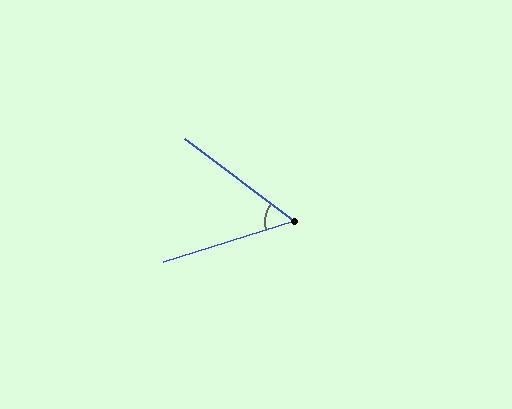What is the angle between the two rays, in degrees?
Approximately 54 degrees.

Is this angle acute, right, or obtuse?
It is acute.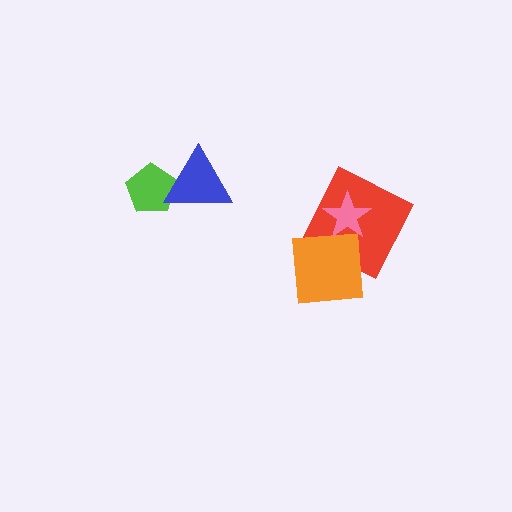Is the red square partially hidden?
Yes, it is partially covered by another shape.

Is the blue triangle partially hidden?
No, no other shape covers it.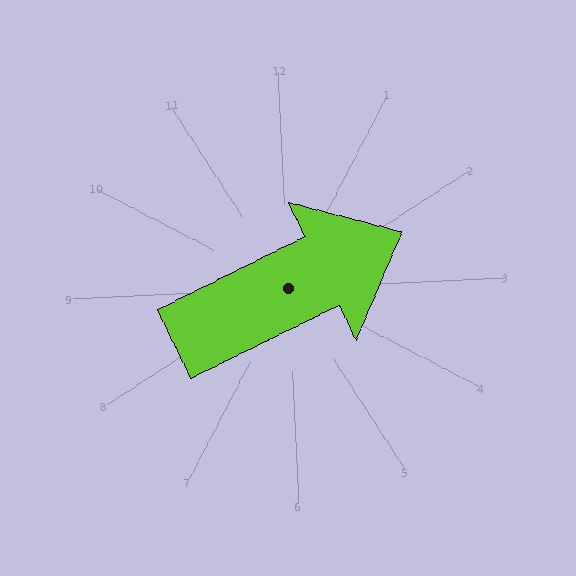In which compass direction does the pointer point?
Northeast.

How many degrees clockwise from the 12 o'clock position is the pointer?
Approximately 67 degrees.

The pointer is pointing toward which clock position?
Roughly 2 o'clock.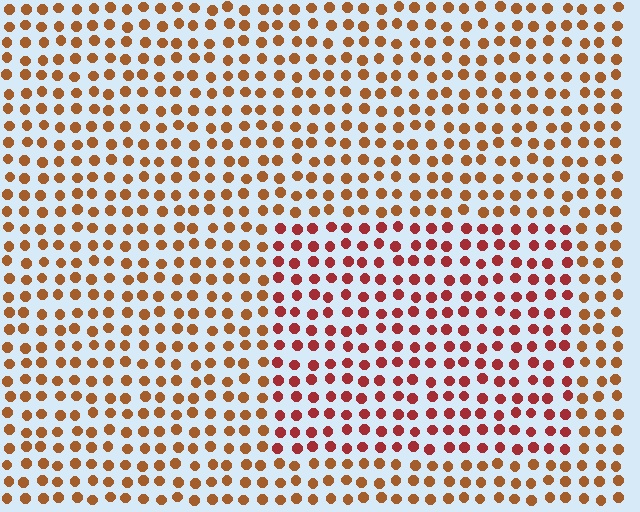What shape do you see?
I see a rectangle.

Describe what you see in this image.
The image is filled with small brown elements in a uniform arrangement. A rectangle-shaped region is visible where the elements are tinted to a slightly different hue, forming a subtle color boundary.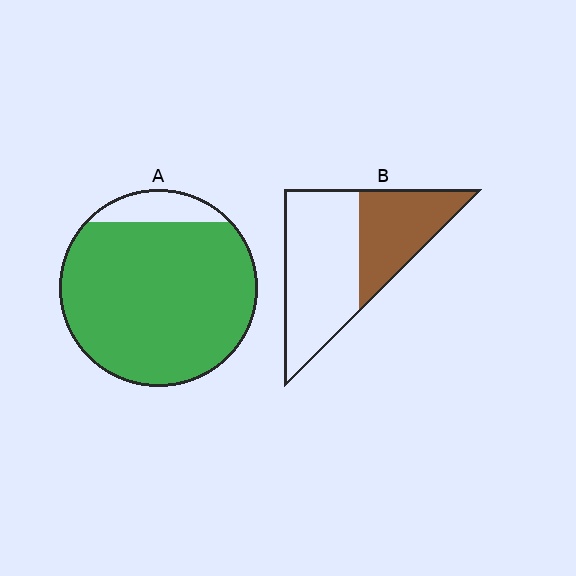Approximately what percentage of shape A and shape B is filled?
A is approximately 90% and B is approximately 40%.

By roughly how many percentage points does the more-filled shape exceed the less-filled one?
By roughly 50 percentage points (A over B).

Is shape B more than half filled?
No.